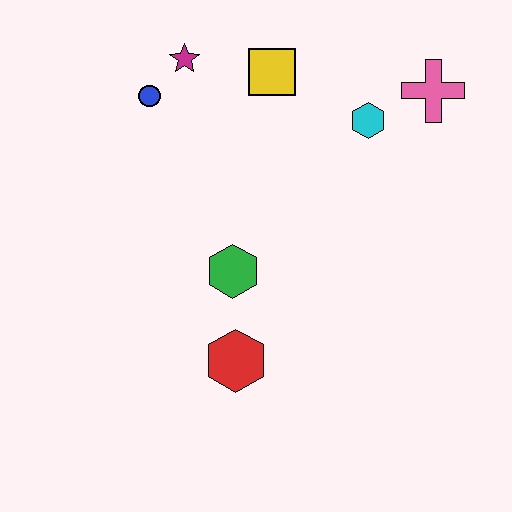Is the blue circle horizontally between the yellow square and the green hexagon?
No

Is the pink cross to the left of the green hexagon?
No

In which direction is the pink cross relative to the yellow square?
The pink cross is to the right of the yellow square.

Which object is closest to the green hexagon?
The red hexagon is closest to the green hexagon.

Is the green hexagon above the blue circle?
No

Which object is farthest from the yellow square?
The red hexagon is farthest from the yellow square.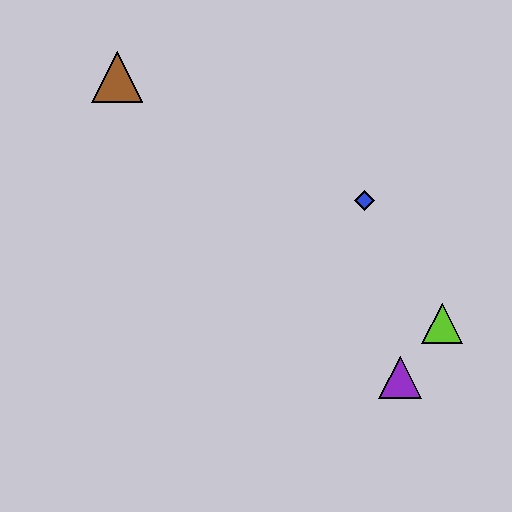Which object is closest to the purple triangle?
The lime triangle is closest to the purple triangle.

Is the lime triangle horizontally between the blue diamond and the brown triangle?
No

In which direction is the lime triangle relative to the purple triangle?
The lime triangle is above the purple triangle.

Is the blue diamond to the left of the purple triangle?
Yes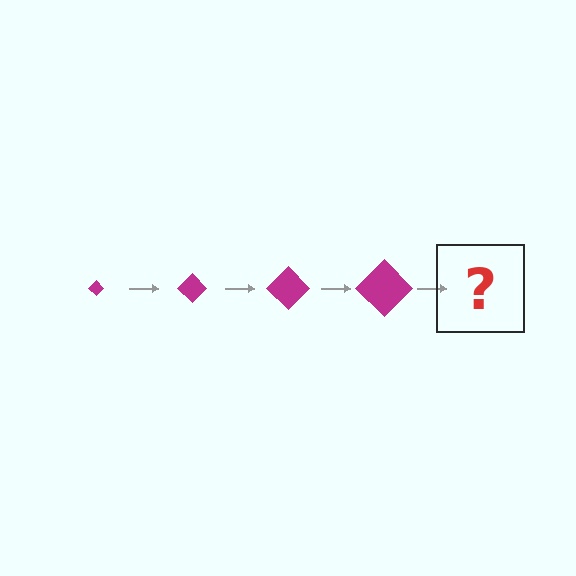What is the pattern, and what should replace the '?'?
The pattern is that the diamond gets progressively larger each step. The '?' should be a magenta diamond, larger than the previous one.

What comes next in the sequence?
The next element should be a magenta diamond, larger than the previous one.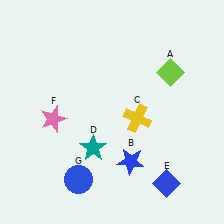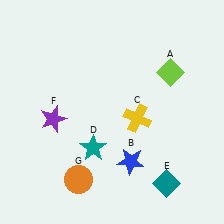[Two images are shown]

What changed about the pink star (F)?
In Image 1, F is pink. In Image 2, it changed to purple.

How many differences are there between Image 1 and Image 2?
There are 3 differences between the two images.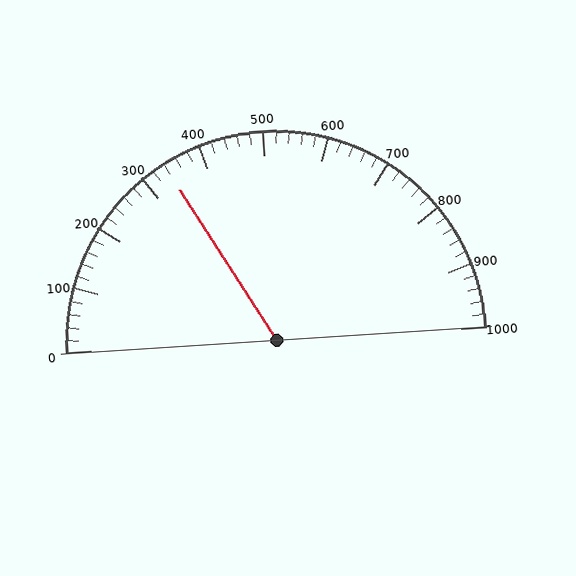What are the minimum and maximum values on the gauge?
The gauge ranges from 0 to 1000.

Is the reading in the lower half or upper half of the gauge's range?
The reading is in the lower half of the range (0 to 1000).